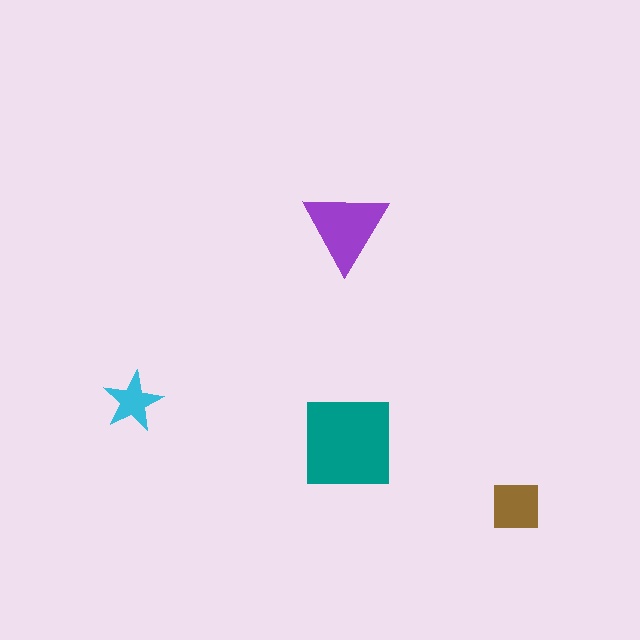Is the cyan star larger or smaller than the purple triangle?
Smaller.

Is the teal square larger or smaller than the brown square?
Larger.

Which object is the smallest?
The cyan star.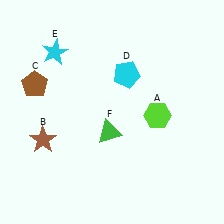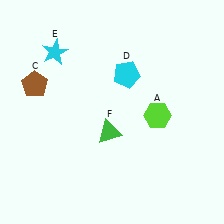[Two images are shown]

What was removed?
The brown star (B) was removed in Image 2.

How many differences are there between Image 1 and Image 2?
There is 1 difference between the two images.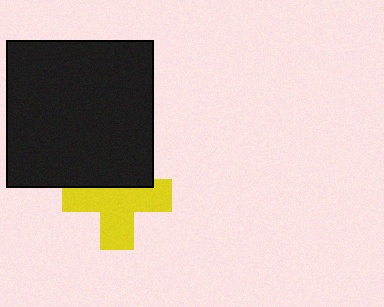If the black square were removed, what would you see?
You would see the complete yellow cross.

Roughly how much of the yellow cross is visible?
Most of it is visible (roughly 67%).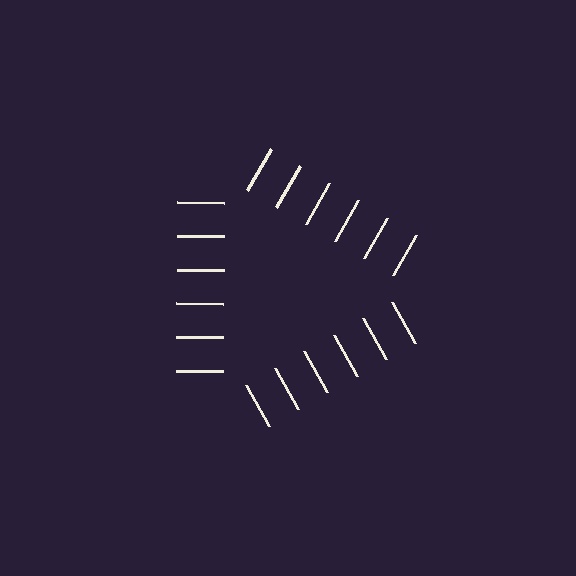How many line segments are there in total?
18 — 6 along each of the 3 edges.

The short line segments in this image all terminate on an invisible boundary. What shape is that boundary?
An illusory triangle — the line segments terminate on its edges but no continuous stroke is drawn.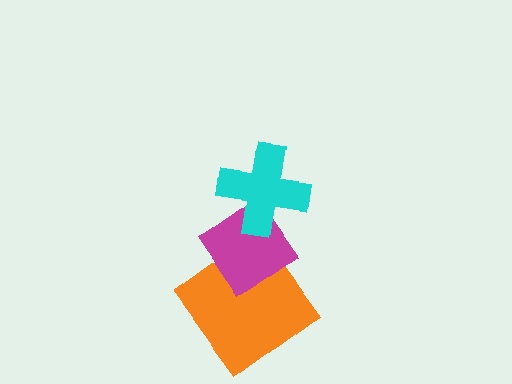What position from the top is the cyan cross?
The cyan cross is 1st from the top.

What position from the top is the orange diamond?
The orange diamond is 3rd from the top.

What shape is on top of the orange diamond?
The magenta diamond is on top of the orange diamond.